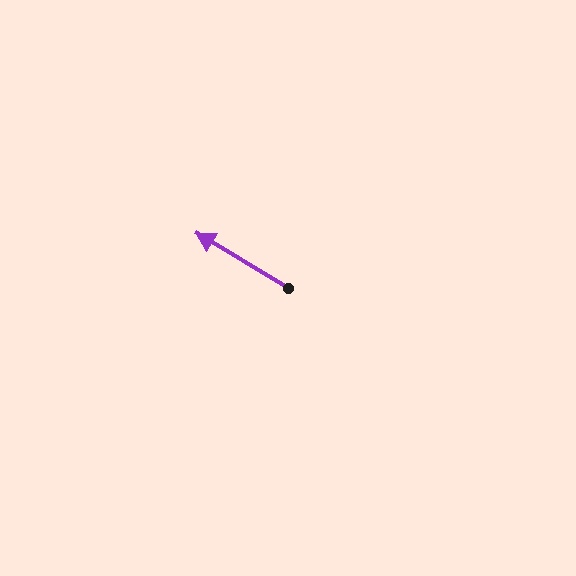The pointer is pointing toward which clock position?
Roughly 10 o'clock.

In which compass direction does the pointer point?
Northwest.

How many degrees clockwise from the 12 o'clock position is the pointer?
Approximately 301 degrees.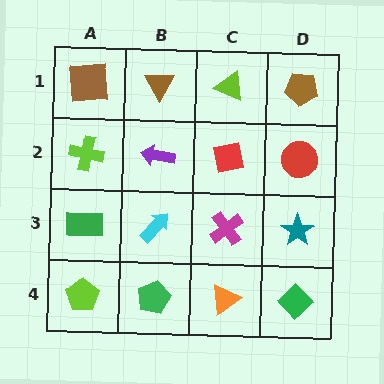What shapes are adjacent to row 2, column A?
A brown square (row 1, column A), a green rectangle (row 3, column A), a purple arrow (row 2, column B).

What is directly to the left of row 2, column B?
A lime cross.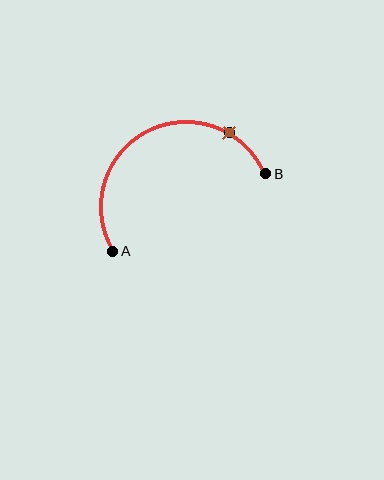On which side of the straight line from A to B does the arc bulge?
The arc bulges above the straight line connecting A and B.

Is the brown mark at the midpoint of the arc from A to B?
No. The brown mark lies on the arc but is closer to endpoint B. The arc midpoint would be at the point on the curve equidistant along the arc from both A and B.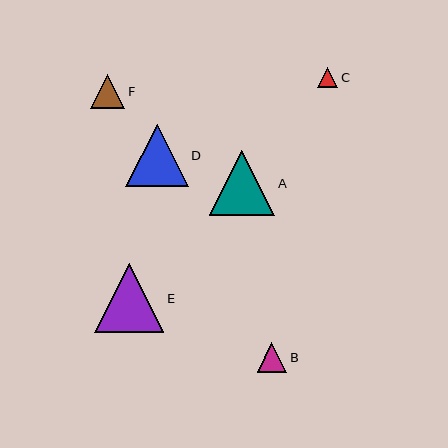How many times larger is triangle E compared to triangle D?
Triangle E is approximately 1.1 times the size of triangle D.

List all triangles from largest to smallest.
From largest to smallest: E, A, D, F, B, C.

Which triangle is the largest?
Triangle E is the largest with a size of approximately 69 pixels.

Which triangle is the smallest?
Triangle C is the smallest with a size of approximately 20 pixels.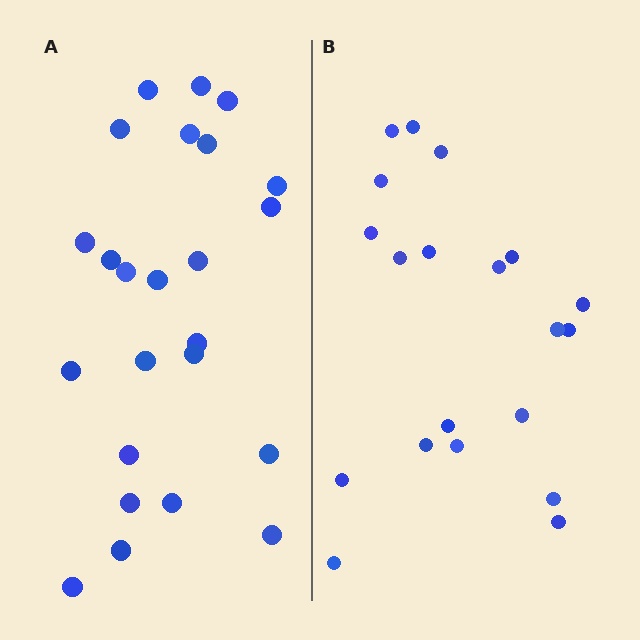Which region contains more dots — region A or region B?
Region A (the left region) has more dots.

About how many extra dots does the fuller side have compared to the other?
Region A has about 4 more dots than region B.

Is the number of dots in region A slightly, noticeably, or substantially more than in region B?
Region A has only slightly more — the two regions are fairly close. The ratio is roughly 1.2 to 1.